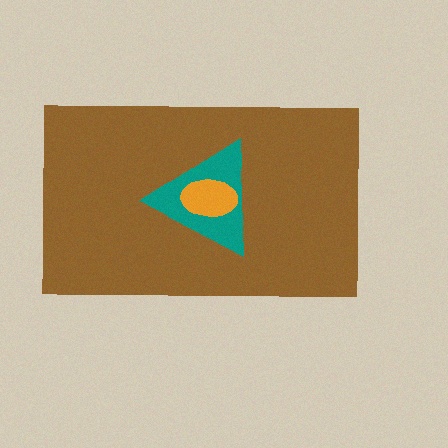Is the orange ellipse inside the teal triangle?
Yes.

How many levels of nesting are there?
3.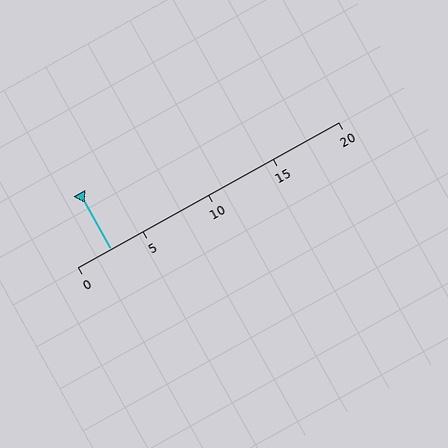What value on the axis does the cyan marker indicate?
The marker indicates approximately 2.5.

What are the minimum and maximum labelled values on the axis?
The axis runs from 0 to 20.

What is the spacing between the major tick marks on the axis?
The major ticks are spaced 5 apart.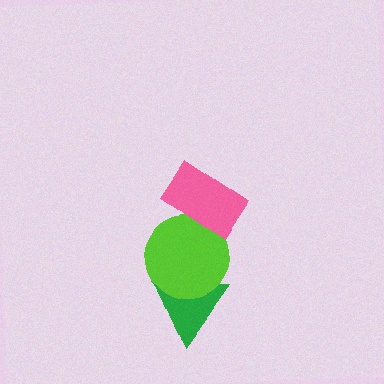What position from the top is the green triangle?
The green triangle is 3rd from the top.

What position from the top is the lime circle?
The lime circle is 2nd from the top.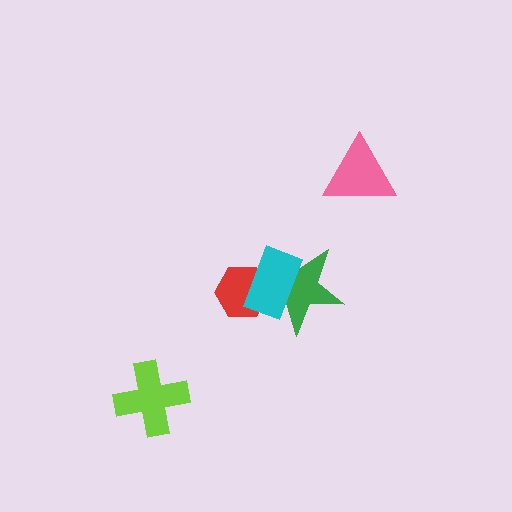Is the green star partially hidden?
Yes, it is partially covered by another shape.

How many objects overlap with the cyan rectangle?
2 objects overlap with the cyan rectangle.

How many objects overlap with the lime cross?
0 objects overlap with the lime cross.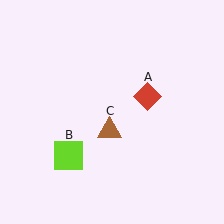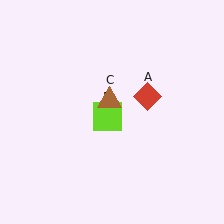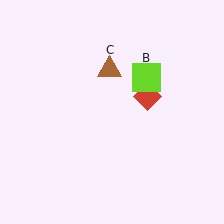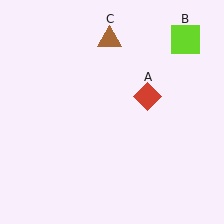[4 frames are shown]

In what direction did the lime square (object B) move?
The lime square (object B) moved up and to the right.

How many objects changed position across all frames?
2 objects changed position: lime square (object B), brown triangle (object C).